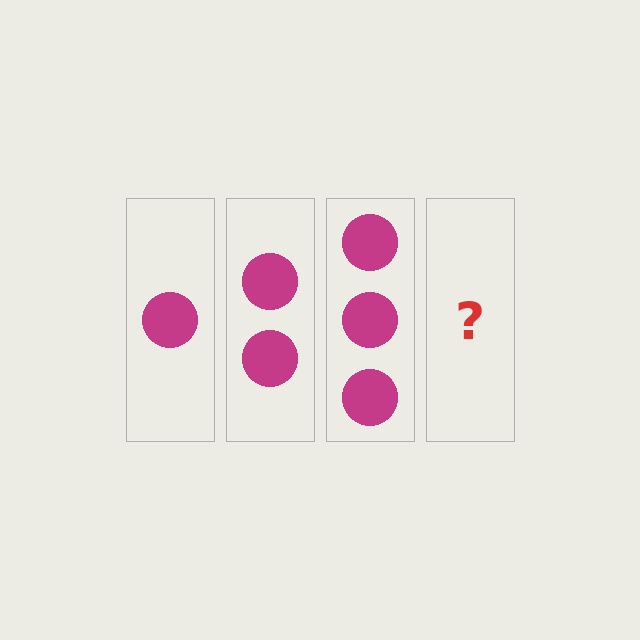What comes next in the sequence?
The next element should be 4 circles.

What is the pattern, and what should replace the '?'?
The pattern is that each step adds one more circle. The '?' should be 4 circles.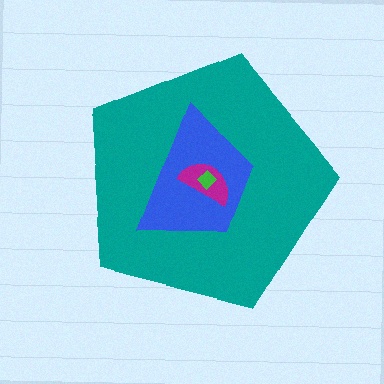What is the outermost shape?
The teal pentagon.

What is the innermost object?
The green diamond.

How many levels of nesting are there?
4.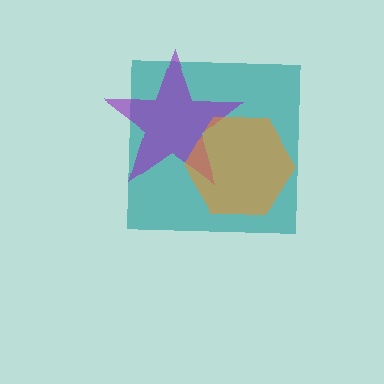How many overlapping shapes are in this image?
There are 3 overlapping shapes in the image.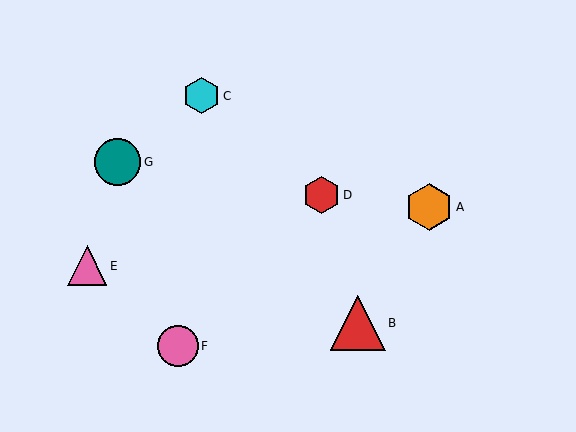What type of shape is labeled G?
Shape G is a teal circle.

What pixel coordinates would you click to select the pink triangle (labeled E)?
Click at (87, 266) to select the pink triangle E.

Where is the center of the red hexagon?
The center of the red hexagon is at (322, 195).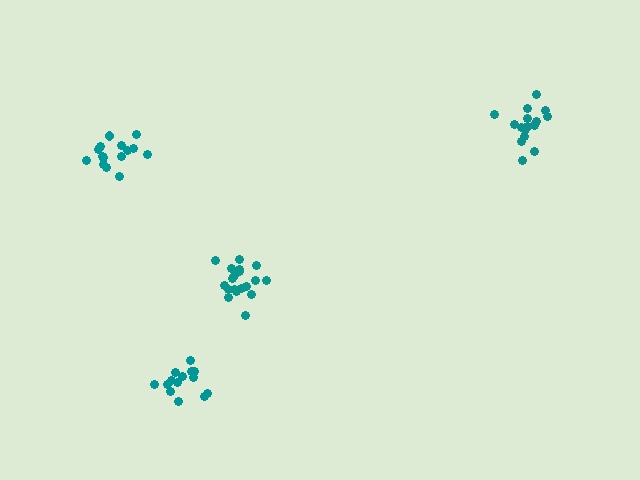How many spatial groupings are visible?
There are 4 spatial groupings.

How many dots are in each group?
Group 1: 14 dots, Group 2: 17 dots, Group 3: 19 dots, Group 4: 16 dots (66 total).